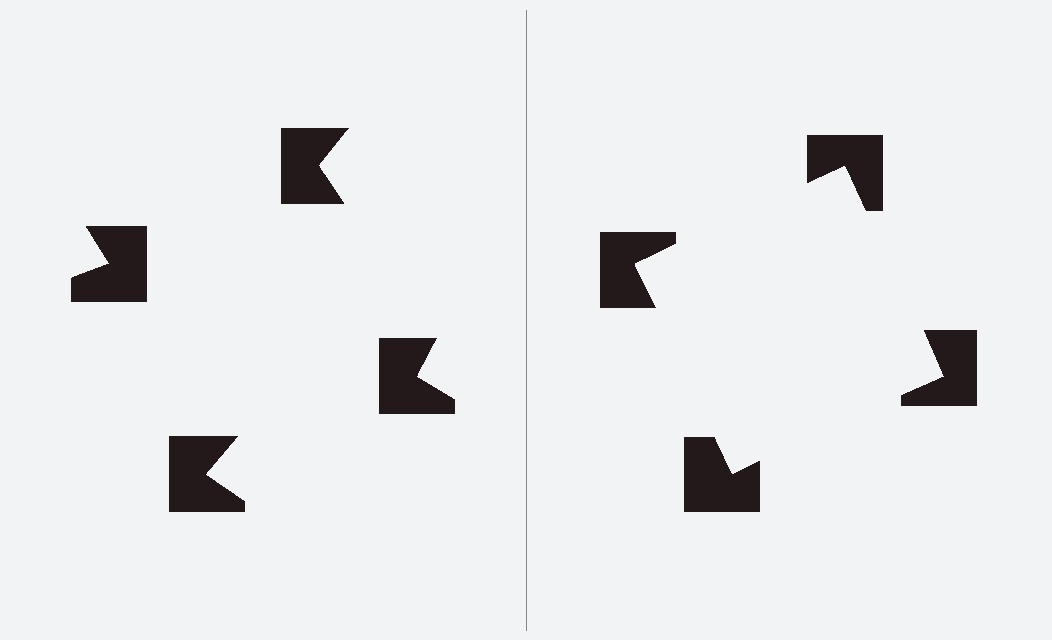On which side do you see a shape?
An illusory square appears on the right side. On the left side the wedge cuts are rotated, so no coherent shape forms.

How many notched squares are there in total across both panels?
8 — 4 on each side.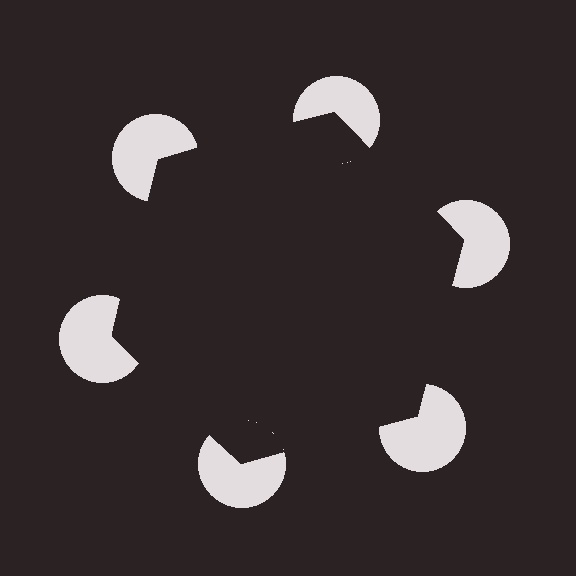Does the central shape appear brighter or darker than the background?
It typically appears slightly darker than the background, even though no actual brightness change is drawn.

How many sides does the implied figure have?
6 sides.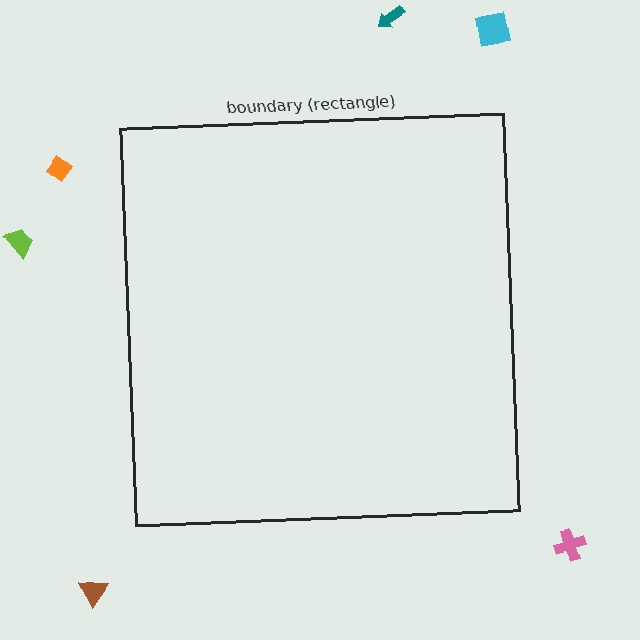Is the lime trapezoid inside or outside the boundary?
Outside.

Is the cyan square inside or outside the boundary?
Outside.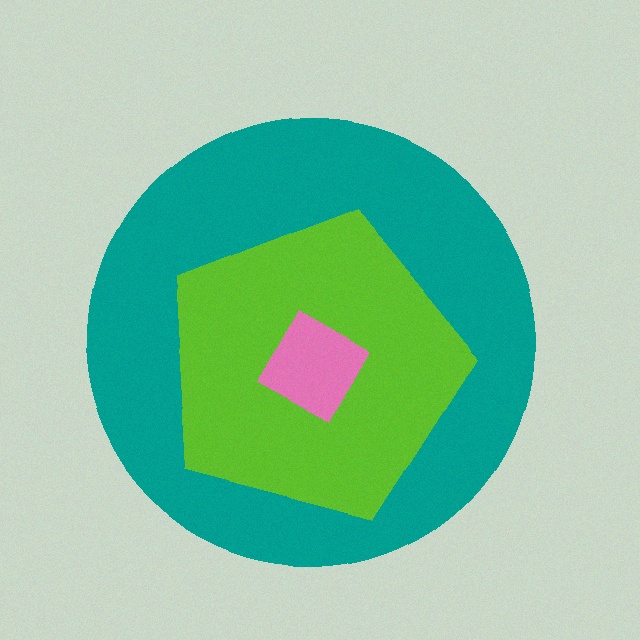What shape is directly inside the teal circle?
The lime pentagon.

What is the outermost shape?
The teal circle.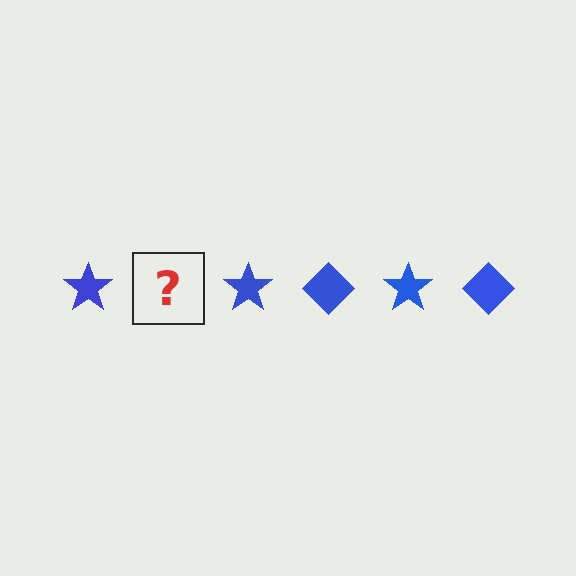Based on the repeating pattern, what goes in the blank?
The blank should be a blue diamond.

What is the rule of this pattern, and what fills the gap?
The rule is that the pattern cycles through star, diamond shapes in blue. The gap should be filled with a blue diamond.